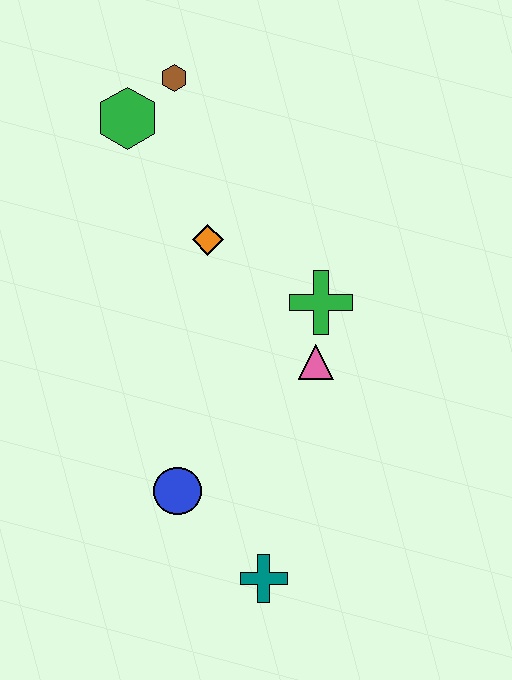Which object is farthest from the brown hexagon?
The teal cross is farthest from the brown hexagon.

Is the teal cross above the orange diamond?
No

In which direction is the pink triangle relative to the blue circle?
The pink triangle is to the right of the blue circle.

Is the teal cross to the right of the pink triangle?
No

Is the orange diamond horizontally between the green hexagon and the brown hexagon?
No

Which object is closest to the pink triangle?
The green cross is closest to the pink triangle.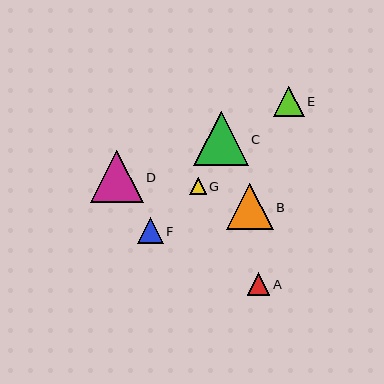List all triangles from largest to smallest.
From largest to smallest: C, D, B, E, F, A, G.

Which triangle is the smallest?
Triangle G is the smallest with a size of approximately 17 pixels.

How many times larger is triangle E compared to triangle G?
Triangle E is approximately 1.8 times the size of triangle G.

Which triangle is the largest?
Triangle C is the largest with a size of approximately 54 pixels.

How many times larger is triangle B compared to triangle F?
Triangle B is approximately 1.8 times the size of triangle F.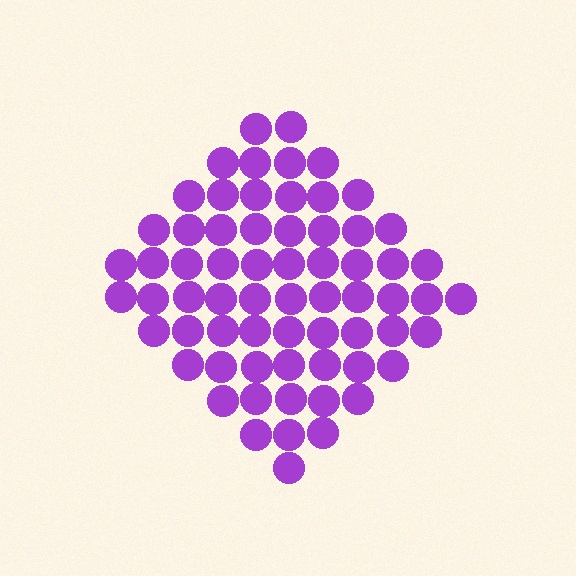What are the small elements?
The small elements are circles.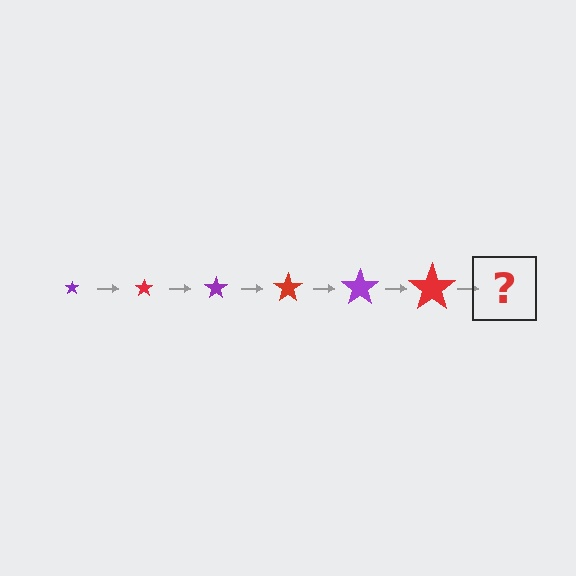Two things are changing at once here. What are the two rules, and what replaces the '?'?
The two rules are that the star grows larger each step and the color cycles through purple and red. The '?' should be a purple star, larger than the previous one.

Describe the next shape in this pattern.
It should be a purple star, larger than the previous one.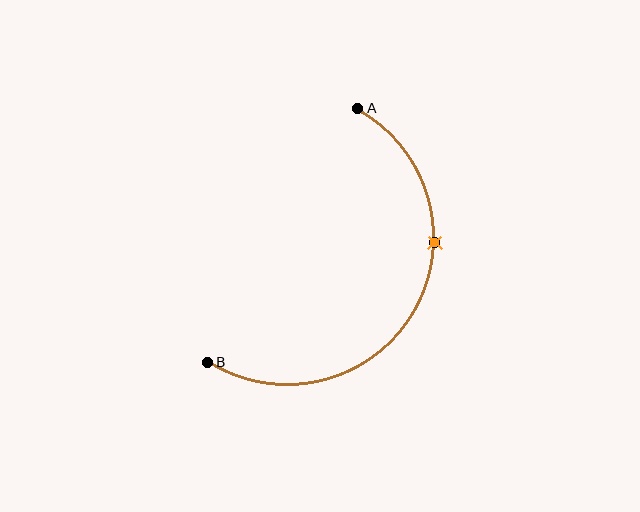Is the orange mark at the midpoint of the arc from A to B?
No. The orange mark lies on the arc but is closer to endpoint A. The arc midpoint would be at the point on the curve equidistant along the arc from both A and B.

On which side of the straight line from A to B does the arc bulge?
The arc bulges to the right of the straight line connecting A and B.